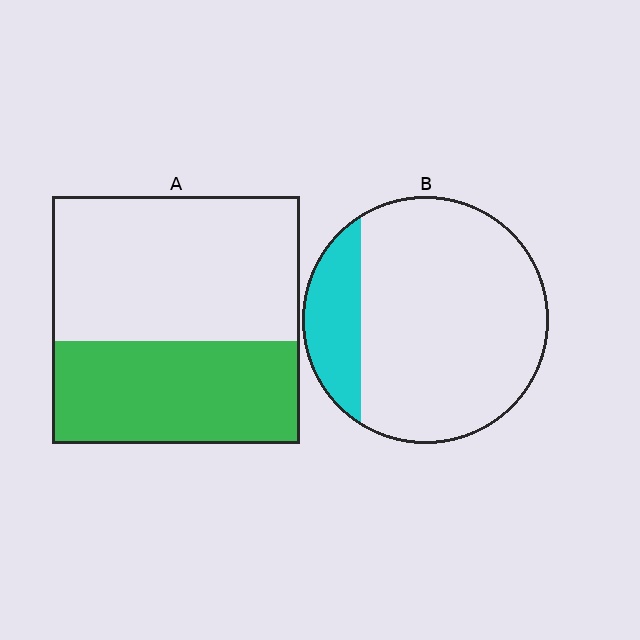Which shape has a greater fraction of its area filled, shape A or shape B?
Shape A.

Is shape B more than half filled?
No.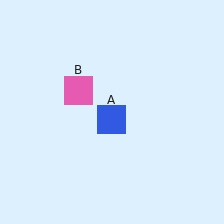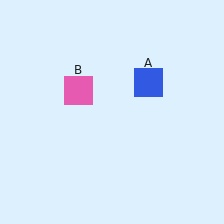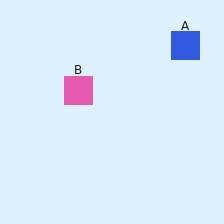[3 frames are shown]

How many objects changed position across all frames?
1 object changed position: blue square (object A).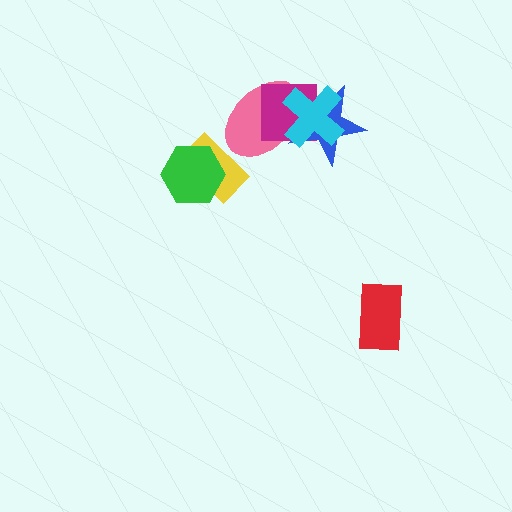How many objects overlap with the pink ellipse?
3 objects overlap with the pink ellipse.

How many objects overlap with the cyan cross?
3 objects overlap with the cyan cross.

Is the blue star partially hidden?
Yes, it is partially covered by another shape.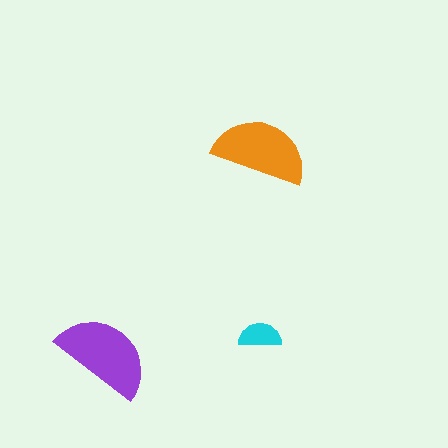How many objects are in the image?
There are 3 objects in the image.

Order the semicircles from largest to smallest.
the purple one, the orange one, the cyan one.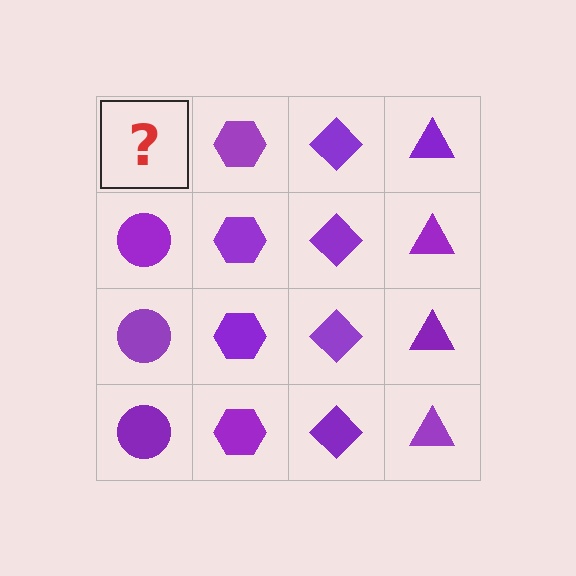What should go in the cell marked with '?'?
The missing cell should contain a purple circle.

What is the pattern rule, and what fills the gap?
The rule is that each column has a consistent shape. The gap should be filled with a purple circle.